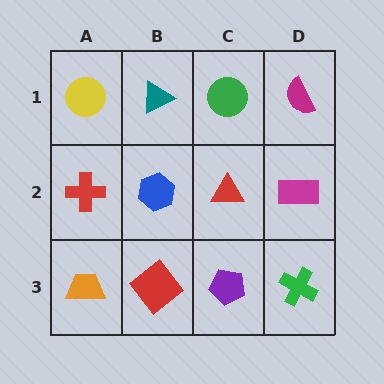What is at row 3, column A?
An orange trapezoid.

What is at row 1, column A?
A yellow circle.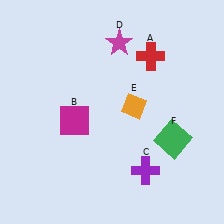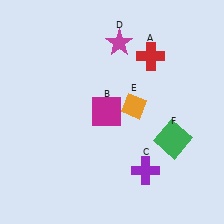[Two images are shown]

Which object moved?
The magenta square (B) moved right.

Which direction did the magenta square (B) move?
The magenta square (B) moved right.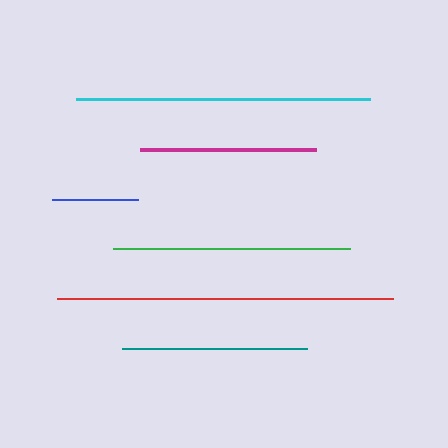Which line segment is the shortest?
The blue line is the shortest at approximately 86 pixels.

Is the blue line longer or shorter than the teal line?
The teal line is longer than the blue line.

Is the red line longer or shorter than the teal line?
The red line is longer than the teal line.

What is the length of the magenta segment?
The magenta segment is approximately 176 pixels long.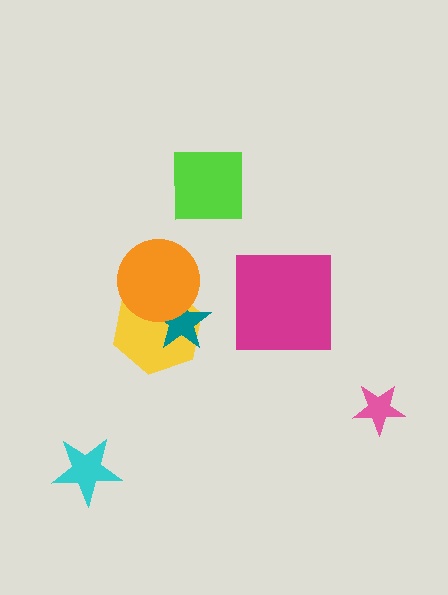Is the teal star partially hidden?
Yes, it is partially covered by another shape.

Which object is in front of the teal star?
The orange circle is in front of the teal star.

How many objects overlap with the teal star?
2 objects overlap with the teal star.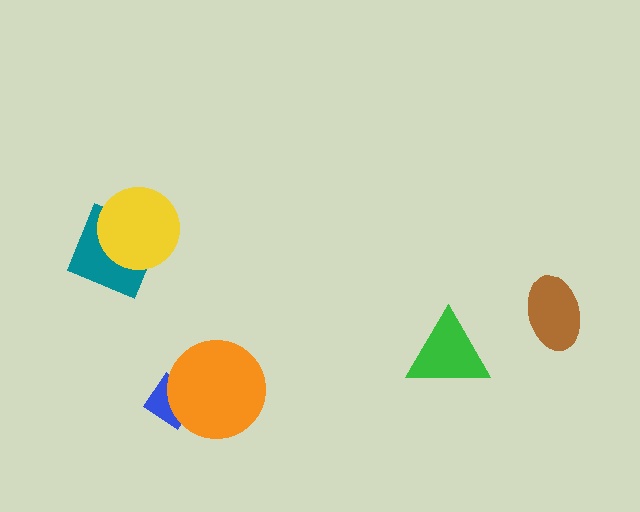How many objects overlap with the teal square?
1 object overlaps with the teal square.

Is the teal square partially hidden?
Yes, it is partially covered by another shape.